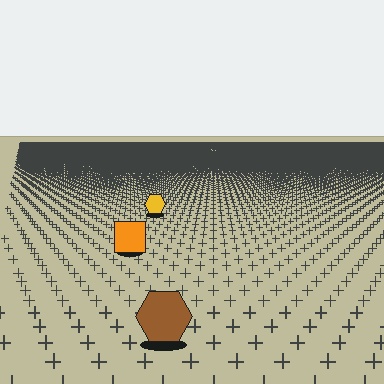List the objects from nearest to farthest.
From nearest to farthest: the brown hexagon, the orange square, the yellow hexagon.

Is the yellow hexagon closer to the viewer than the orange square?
No. The orange square is closer — you can tell from the texture gradient: the ground texture is coarser near it.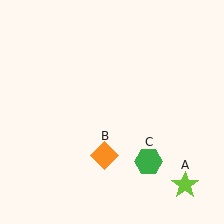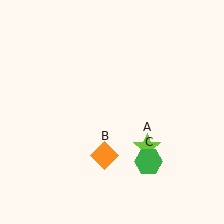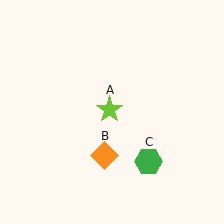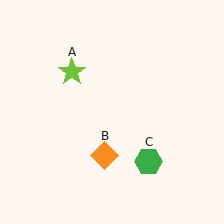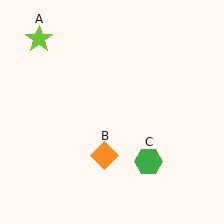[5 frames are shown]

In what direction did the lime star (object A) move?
The lime star (object A) moved up and to the left.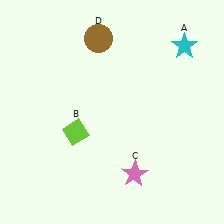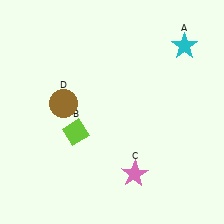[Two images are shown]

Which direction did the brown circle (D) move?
The brown circle (D) moved down.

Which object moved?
The brown circle (D) moved down.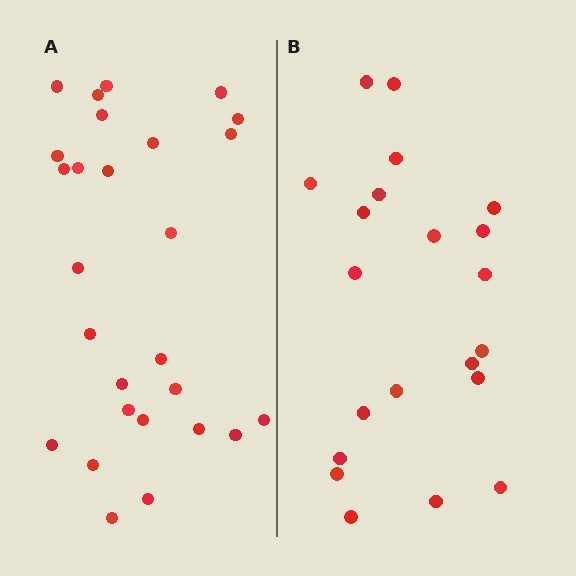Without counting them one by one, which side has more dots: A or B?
Region A (the left region) has more dots.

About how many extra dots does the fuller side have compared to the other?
Region A has about 6 more dots than region B.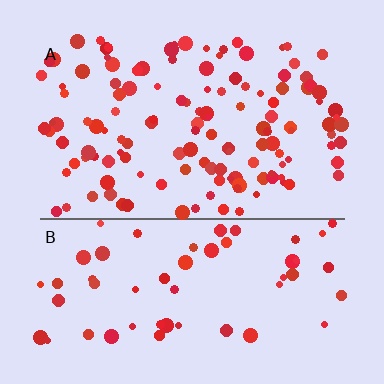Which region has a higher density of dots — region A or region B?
A (the top).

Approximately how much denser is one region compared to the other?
Approximately 2.3× — region A over region B.